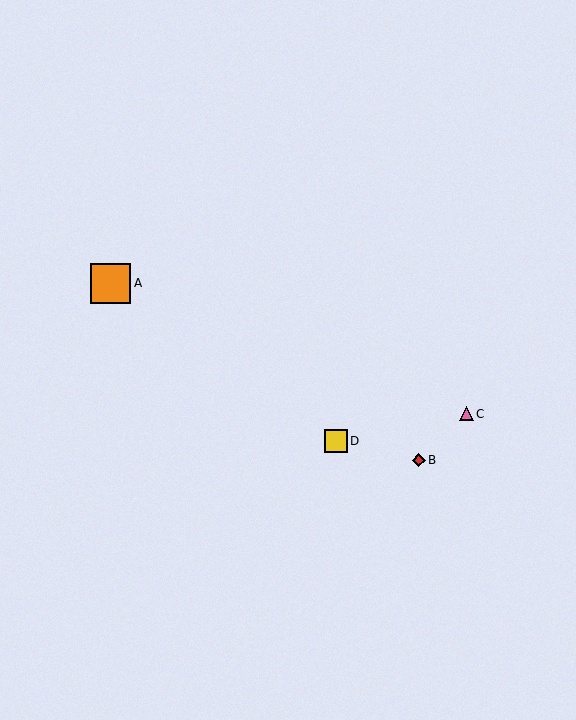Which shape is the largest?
The orange square (labeled A) is the largest.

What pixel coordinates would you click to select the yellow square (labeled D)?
Click at (336, 441) to select the yellow square D.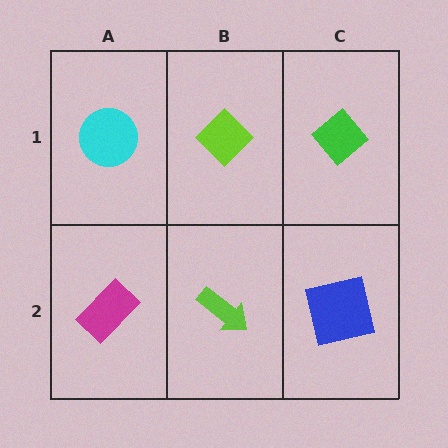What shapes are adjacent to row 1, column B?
A lime arrow (row 2, column B), a cyan circle (row 1, column A), a green diamond (row 1, column C).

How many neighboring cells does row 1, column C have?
2.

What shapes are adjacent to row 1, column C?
A blue square (row 2, column C), a lime diamond (row 1, column B).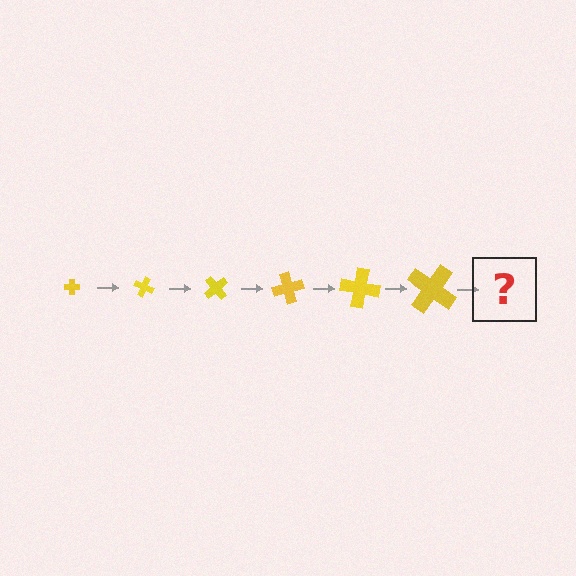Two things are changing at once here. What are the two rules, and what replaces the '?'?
The two rules are that the cross grows larger each step and it rotates 25 degrees each step. The '?' should be a cross, larger than the previous one and rotated 150 degrees from the start.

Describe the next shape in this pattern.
It should be a cross, larger than the previous one and rotated 150 degrees from the start.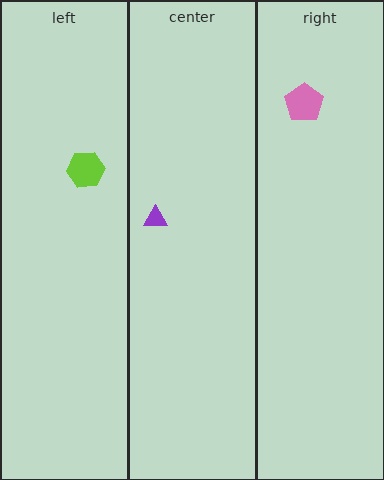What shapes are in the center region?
The purple triangle.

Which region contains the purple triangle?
The center region.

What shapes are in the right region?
The pink pentagon.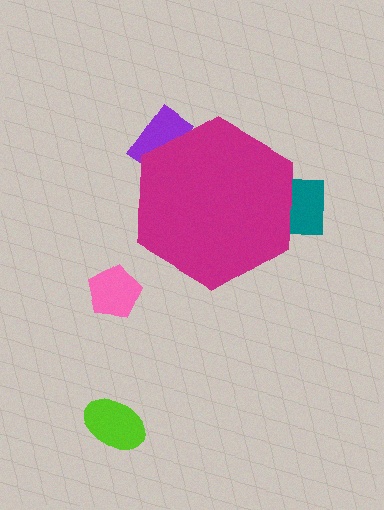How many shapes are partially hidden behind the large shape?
2 shapes are partially hidden.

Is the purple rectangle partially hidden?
Yes, the purple rectangle is partially hidden behind the magenta hexagon.